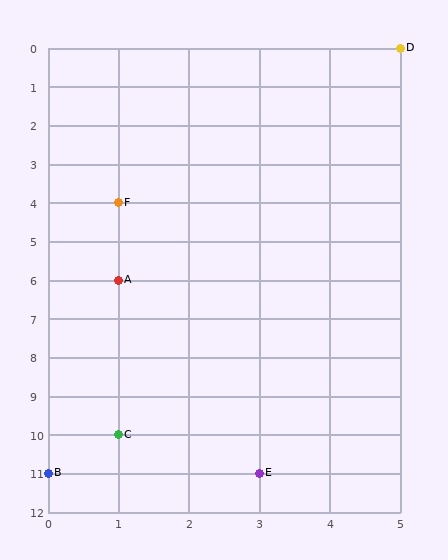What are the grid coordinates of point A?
Point A is at grid coordinates (1, 6).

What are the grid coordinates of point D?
Point D is at grid coordinates (5, 0).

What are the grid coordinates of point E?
Point E is at grid coordinates (3, 11).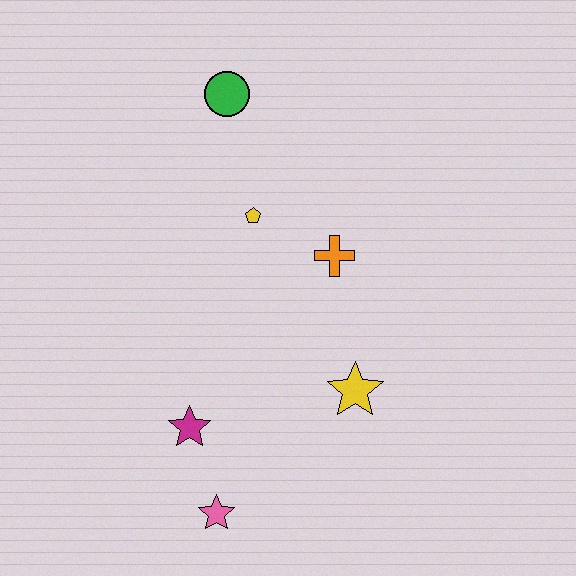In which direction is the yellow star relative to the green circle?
The yellow star is below the green circle.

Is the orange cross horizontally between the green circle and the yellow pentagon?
No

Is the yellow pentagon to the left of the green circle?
No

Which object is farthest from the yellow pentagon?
The pink star is farthest from the yellow pentagon.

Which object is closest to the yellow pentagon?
The orange cross is closest to the yellow pentagon.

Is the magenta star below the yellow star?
Yes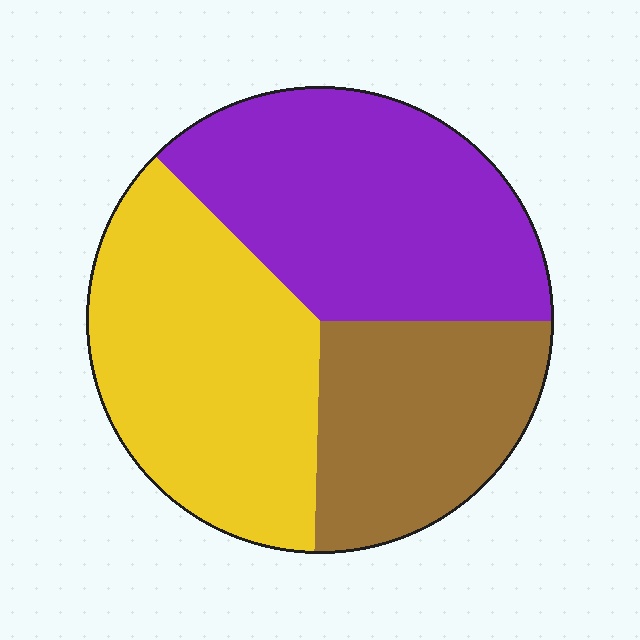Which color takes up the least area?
Brown, at roughly 25%.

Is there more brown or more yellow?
Yellow.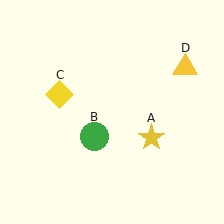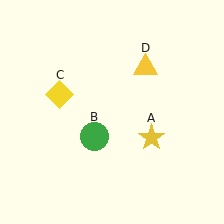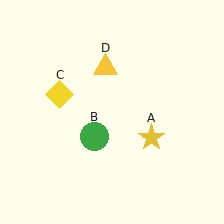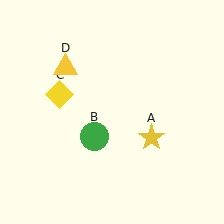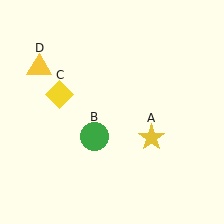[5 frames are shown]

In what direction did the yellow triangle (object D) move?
The yellow triangle (object D) moved left.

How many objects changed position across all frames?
1 object changed position: yellow triangle (object D).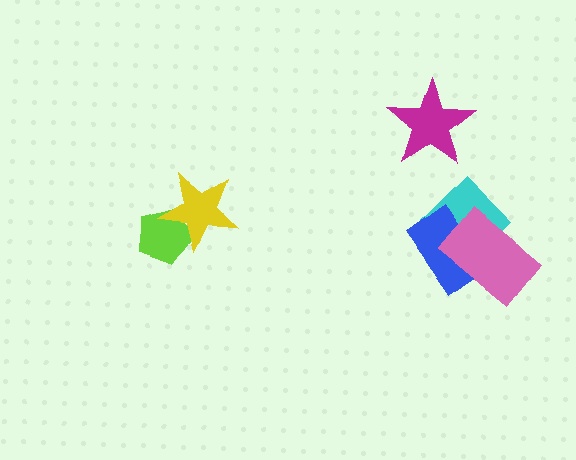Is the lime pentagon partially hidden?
Yes, it is partially covered by another shape.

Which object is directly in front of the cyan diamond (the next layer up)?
The blue rectangle is directly in front of the cyan diamond.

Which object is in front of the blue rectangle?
The pink rectangle is in front of the blue rectangle.